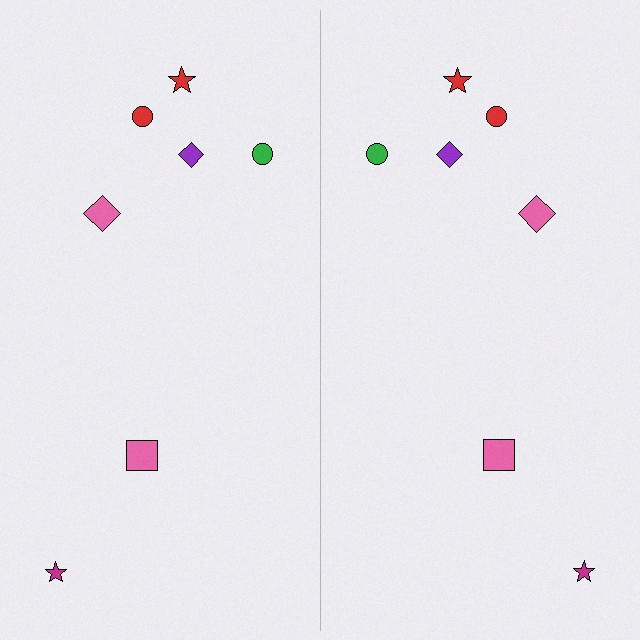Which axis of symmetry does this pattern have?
The pattern has a vertical axis of symmetry running through the center of the image.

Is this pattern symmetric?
Yes, this pattern has bilateral (reflection) symmetry.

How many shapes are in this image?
There are 14 shapes in this image.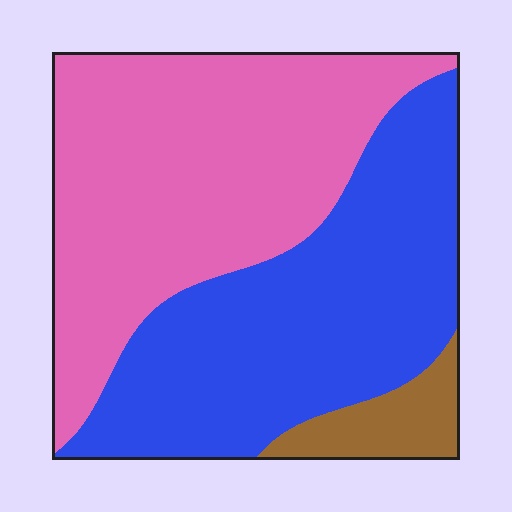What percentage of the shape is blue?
Blue takes up between a third and a half of the shape.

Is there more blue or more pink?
Pink.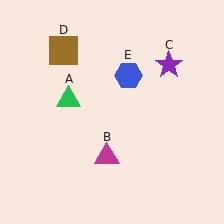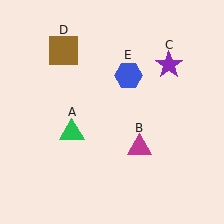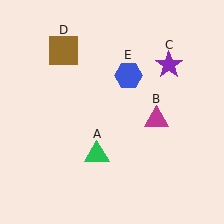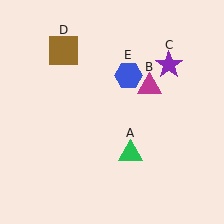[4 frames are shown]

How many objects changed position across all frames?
2 objects changed position: green triangle (object A), magenta triangle (object B).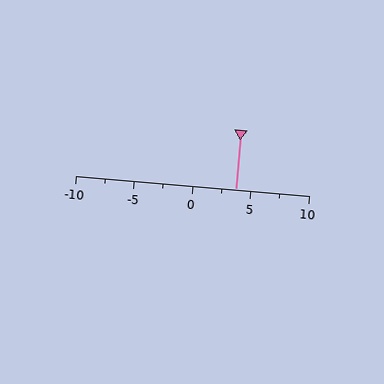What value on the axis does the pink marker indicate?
The marker indicates approximately 3.8.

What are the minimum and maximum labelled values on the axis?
The axis runs from -10 to 10.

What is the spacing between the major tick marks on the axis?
The major ticks are spaced 5 apart.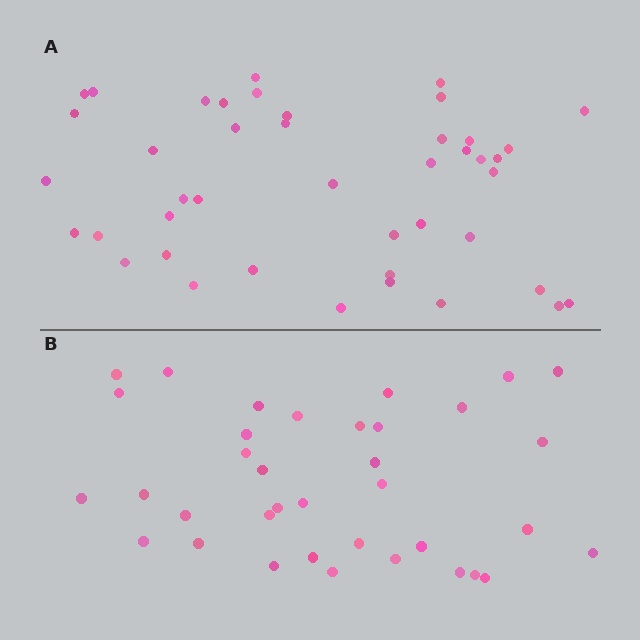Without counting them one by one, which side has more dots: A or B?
Region A (the top region) has more dots.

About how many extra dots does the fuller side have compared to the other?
Region A has roughly 8 or so more dots than region B.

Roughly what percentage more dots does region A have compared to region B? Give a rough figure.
About 20% more.